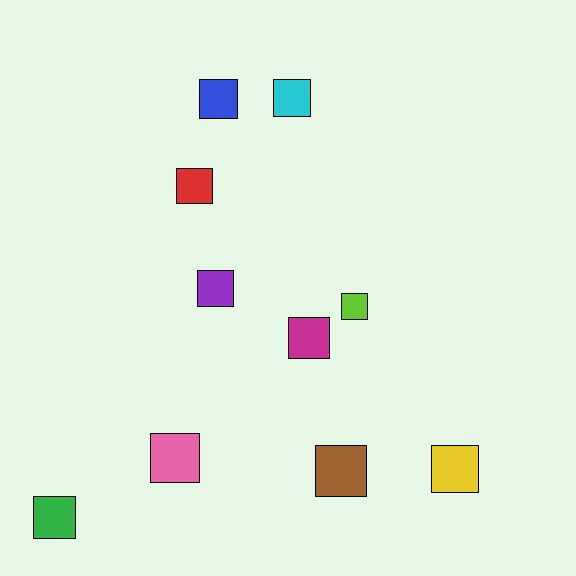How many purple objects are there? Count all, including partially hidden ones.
There is 1 purple object.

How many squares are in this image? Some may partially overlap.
There are 10 squares.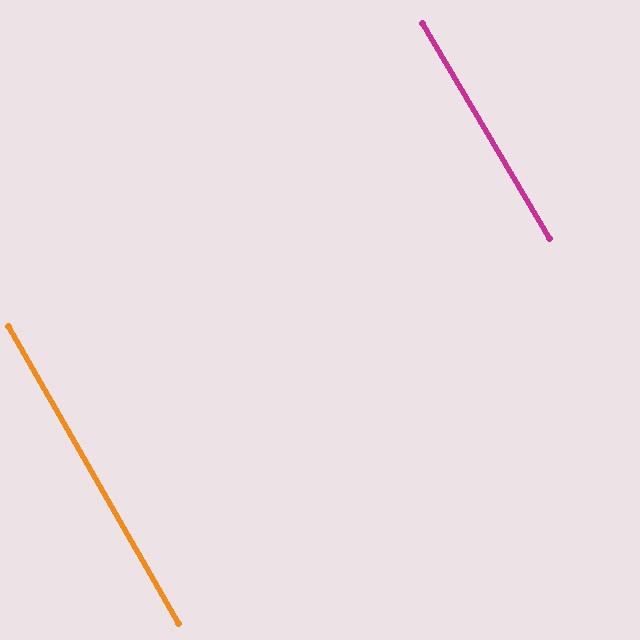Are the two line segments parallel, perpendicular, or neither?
Parallel — their directions differ by only 0.7°.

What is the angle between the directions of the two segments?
Approximately 1 degree.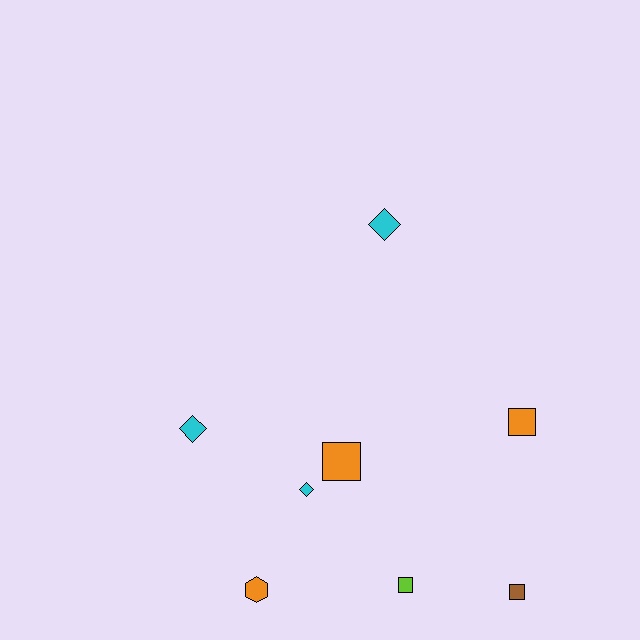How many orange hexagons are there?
There is 1 orange hexagon.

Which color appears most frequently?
Cyan, with 3 objects.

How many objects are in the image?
There are 8 objects.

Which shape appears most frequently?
Square, with 4 objects.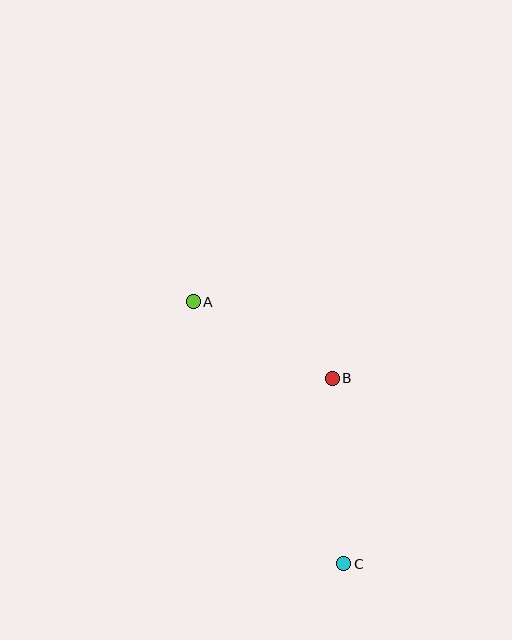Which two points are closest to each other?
Points A and B are closest to each other.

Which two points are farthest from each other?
Points A and C are farthest from each other.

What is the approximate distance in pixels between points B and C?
The distance between B and C is approximately 186 pixels.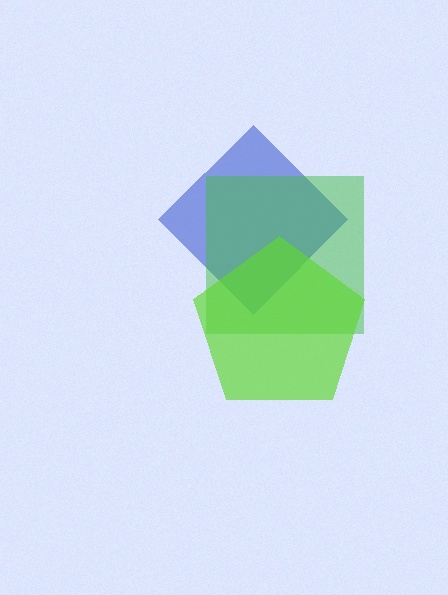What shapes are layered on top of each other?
The layered shapes are: a blue diamond, a green square, a lime pentagon.